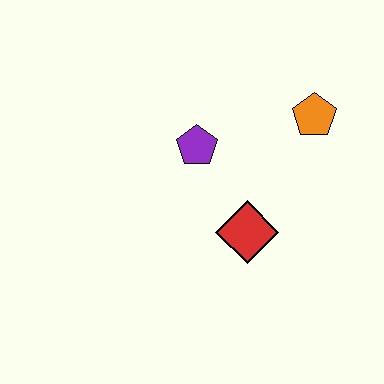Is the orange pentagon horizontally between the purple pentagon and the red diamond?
No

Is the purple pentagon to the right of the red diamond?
No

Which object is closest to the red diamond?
The purple pentagon is closest to the red diamond.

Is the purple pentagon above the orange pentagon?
No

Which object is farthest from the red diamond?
The orange pentagon is farthest from the red diamond.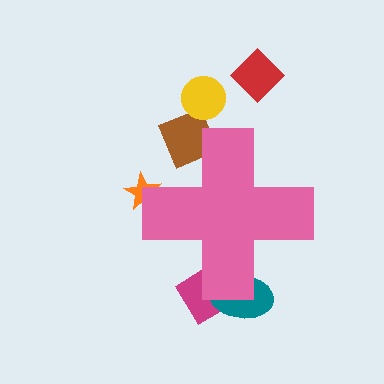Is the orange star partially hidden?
Yes, the orange star is partially hidden behind the pink cross.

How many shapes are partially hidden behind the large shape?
4 shapes are partially hidden.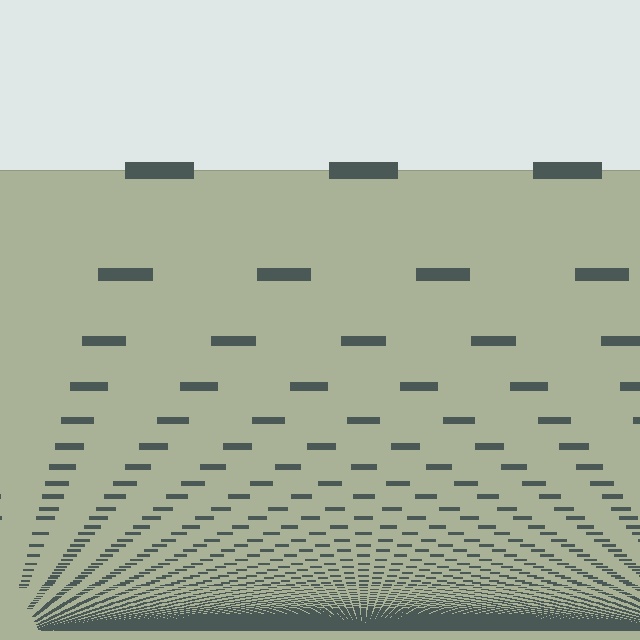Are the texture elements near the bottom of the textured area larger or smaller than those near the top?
Smaller. The gradient is inverted — elements near the bottom are smaller and denser.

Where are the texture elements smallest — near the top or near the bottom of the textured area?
Near the bottom.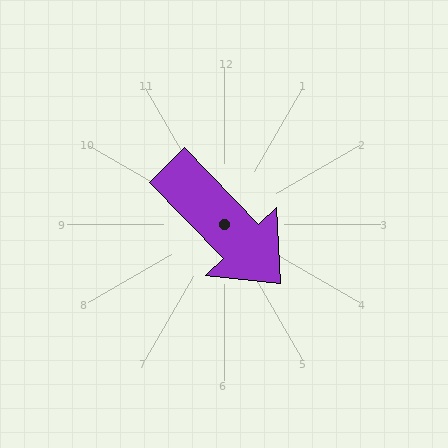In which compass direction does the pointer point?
Southeast.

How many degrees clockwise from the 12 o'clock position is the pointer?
Approximately 136 degrees.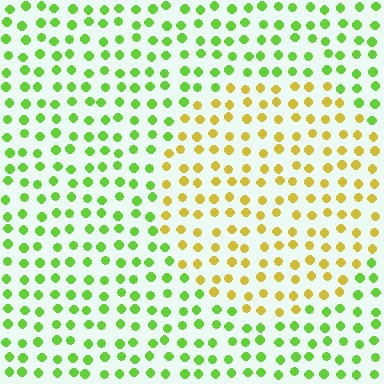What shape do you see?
I see a circle.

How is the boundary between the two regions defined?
The boundary is defined purely by a slight shift in hue (about 52 degrees). Spacing, size, and orientation are identical on both sides.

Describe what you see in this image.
The image is filled with small lime elements in a uniform arrangement. A circle-shaped region is visible where the elements are tinted to a slightly different hue, forming a subtle color boundary.